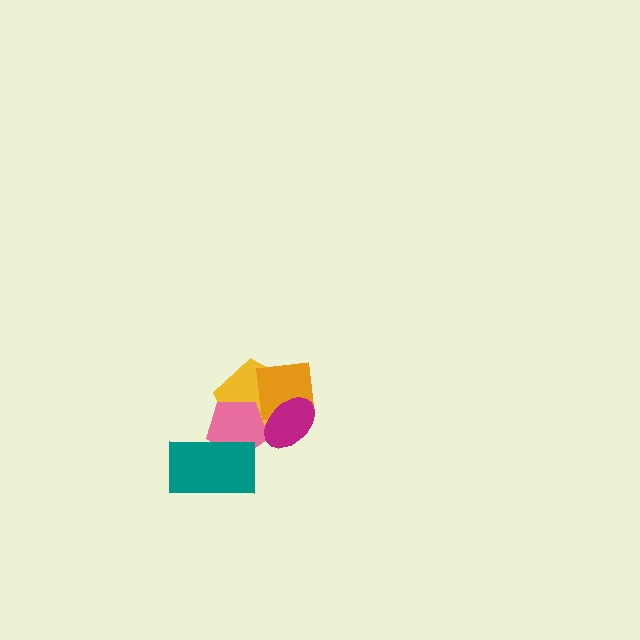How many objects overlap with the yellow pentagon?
3 objects overlap with the yellow pentagon.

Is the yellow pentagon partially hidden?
Yes, it is partially covered by another shape.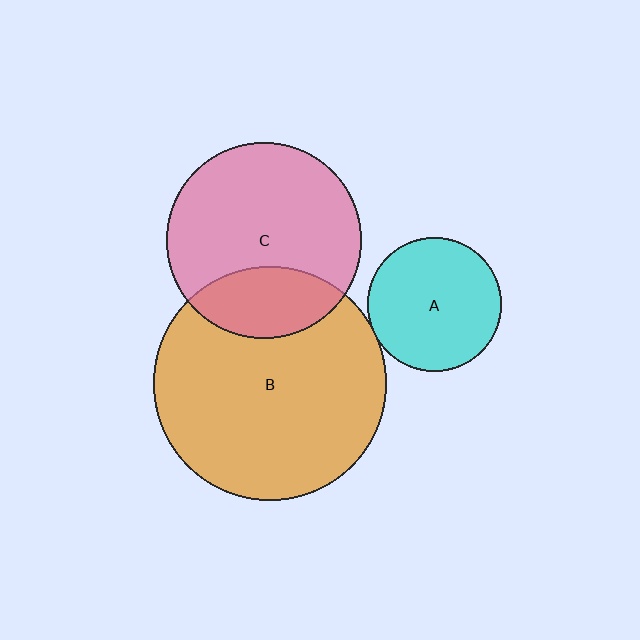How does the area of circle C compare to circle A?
Approximately 2.1 times.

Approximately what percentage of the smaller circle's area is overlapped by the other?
Approximately 5%.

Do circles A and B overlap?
Yes.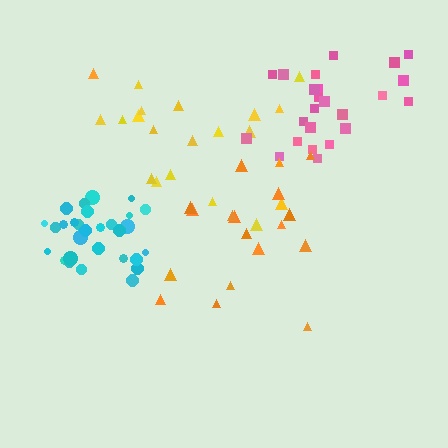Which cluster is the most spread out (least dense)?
Orange.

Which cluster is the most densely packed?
Cyan.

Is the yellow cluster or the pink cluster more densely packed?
Pink.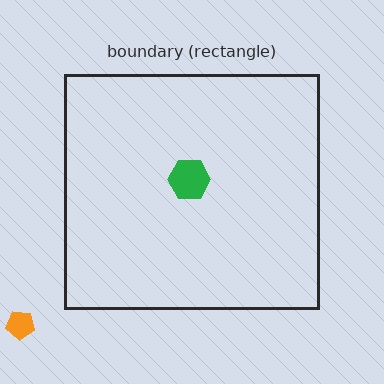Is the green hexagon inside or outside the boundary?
Inside.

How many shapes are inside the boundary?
1 inside, 1 outside.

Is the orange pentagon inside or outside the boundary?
Outside.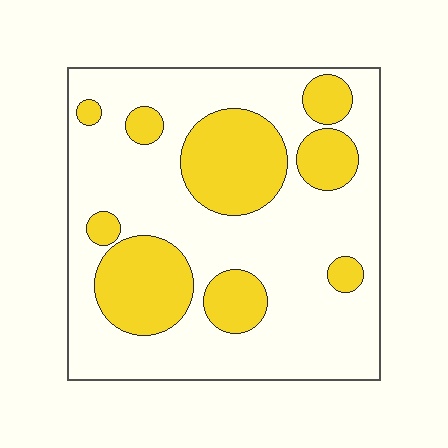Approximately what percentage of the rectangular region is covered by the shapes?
Approximately 30%.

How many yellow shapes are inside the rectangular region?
9.